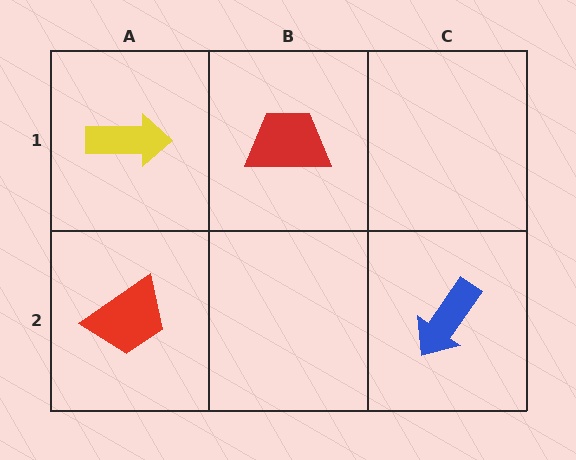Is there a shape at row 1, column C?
No, that cell is empty.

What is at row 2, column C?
A blue arrow.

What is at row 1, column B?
A red trapezoid.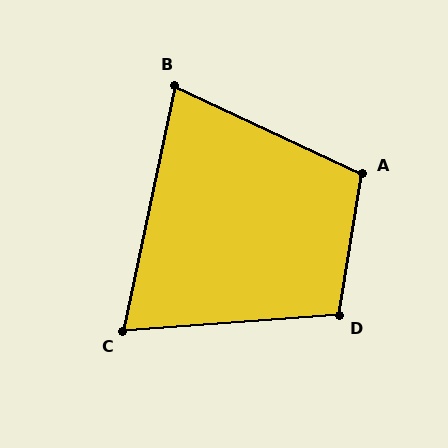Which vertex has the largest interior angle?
A, at approximately 106 degrees.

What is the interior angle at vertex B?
Approximately 77 degrees (acute).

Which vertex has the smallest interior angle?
C, at approximately 74 degrees.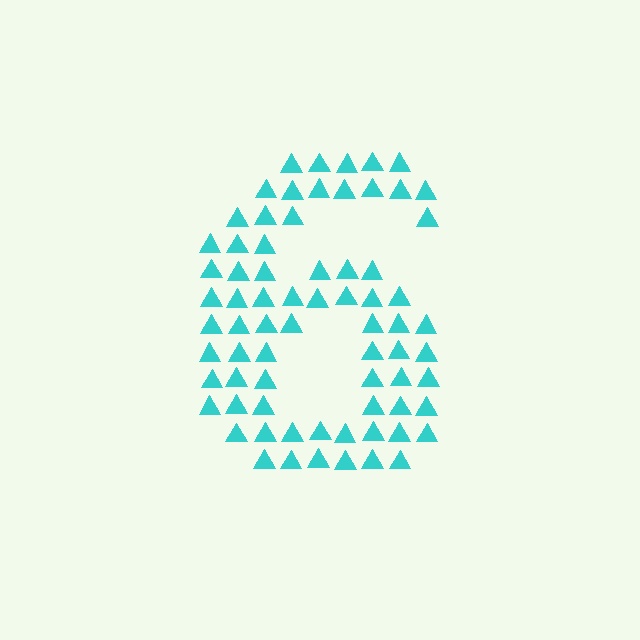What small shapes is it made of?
It is made of small triangles.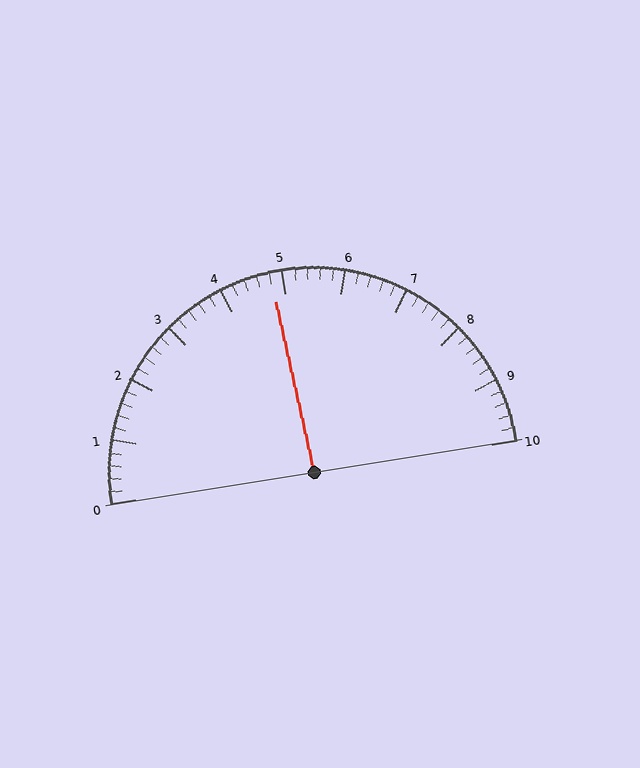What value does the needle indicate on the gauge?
The needle indicates approximately 4.8.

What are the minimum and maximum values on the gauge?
The gauge ranges from 0 to 10.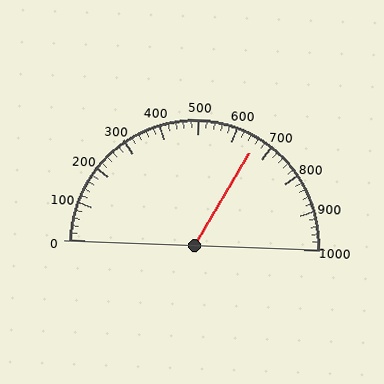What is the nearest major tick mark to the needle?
The nearest major tick mark is 700.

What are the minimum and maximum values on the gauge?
The gauge ranges from 0 to 1000.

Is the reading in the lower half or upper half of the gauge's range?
The reading is in the upper half of the range (0 to 1000).